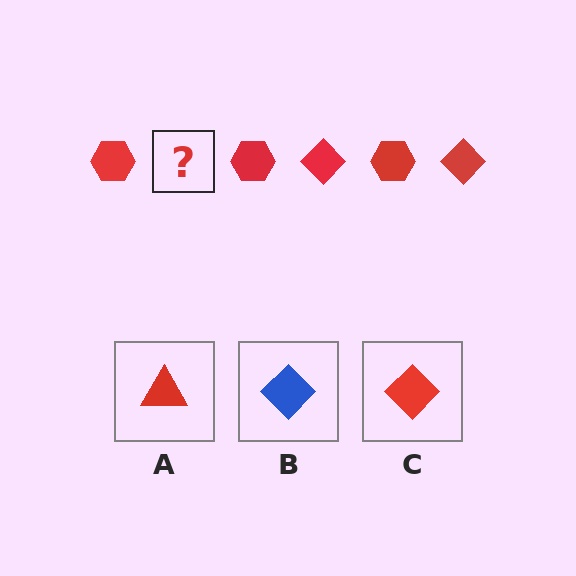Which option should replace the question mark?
Option C.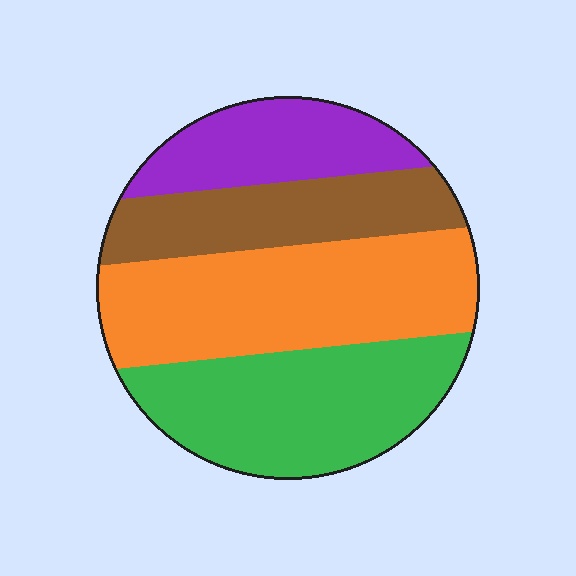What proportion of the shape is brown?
Brown takes up about one fifth (1/5) of the shape.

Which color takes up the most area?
Orange, at roughly 35%.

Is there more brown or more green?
Green.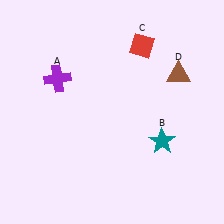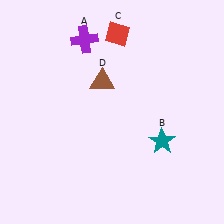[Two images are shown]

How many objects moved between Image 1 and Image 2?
3 objects moved between the two images.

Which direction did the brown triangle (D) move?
The brown triangle (D) moved left.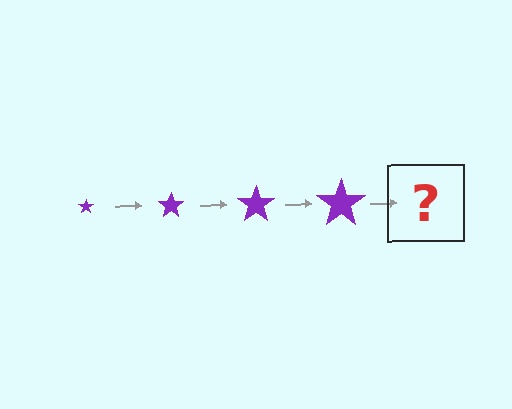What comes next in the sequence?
The next element should be a purple star, larger than the previous one.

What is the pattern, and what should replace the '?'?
The pattern is that the star gets progressively larger each step. The '?' should be a purple star, larger than the previous one.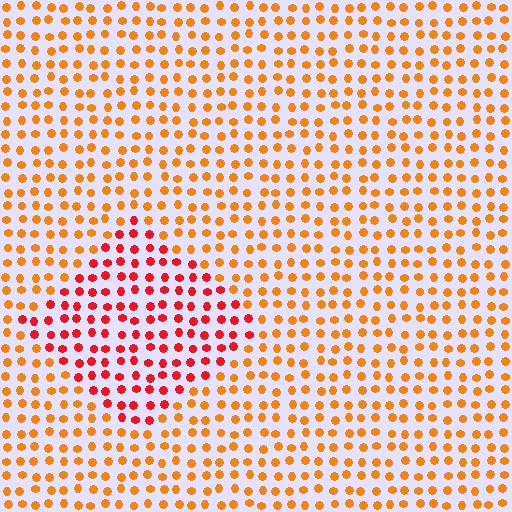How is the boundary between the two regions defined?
The boundary is defined purely by a slight shift in hue (about 35 degrees). Spacing, size, and orientation are identical on both sides.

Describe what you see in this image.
The image is filled with small orange elements in a uniform arrangement. A diamond-shaped region is visible where the elements are tinted to a slightly different hue, forming a subtle color boundary.